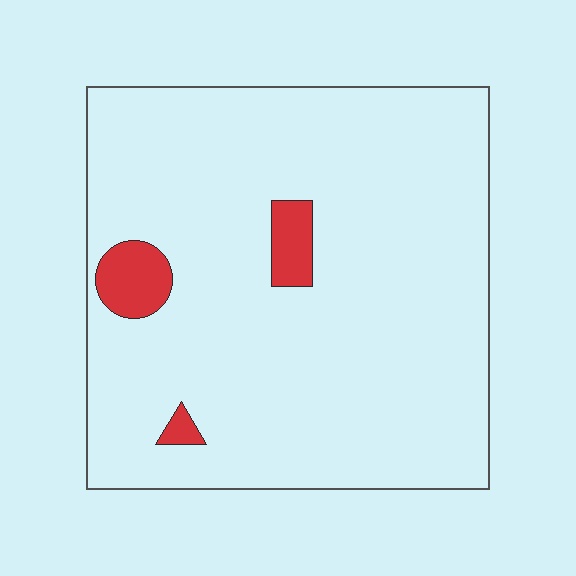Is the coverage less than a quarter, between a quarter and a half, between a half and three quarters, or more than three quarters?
Less than a quarter.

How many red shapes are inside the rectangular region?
3.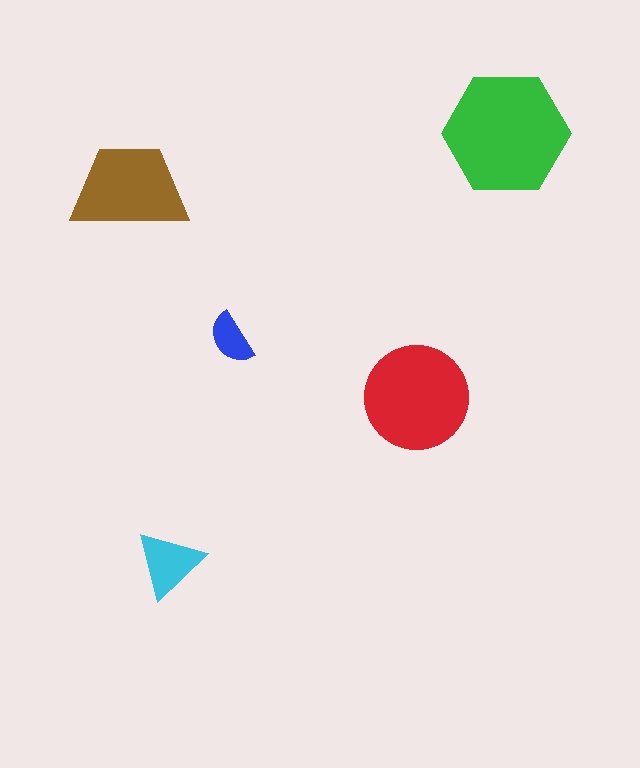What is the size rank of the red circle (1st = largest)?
2nd.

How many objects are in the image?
There are 5 objects in the image.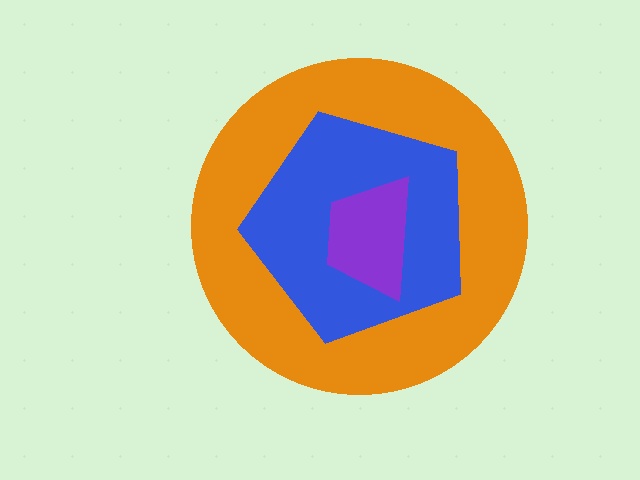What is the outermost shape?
The orange circle.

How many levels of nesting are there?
3.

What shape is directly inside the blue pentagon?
The purple trapezoid.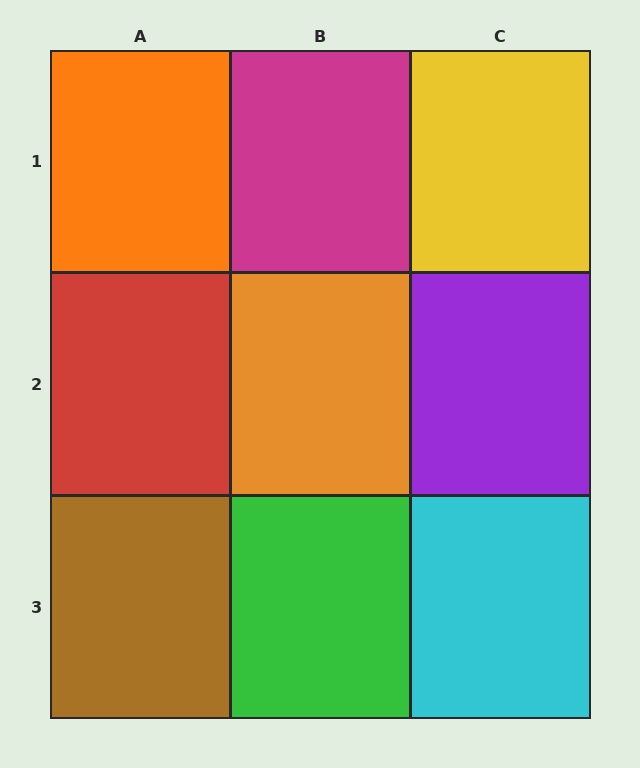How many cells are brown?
1 cell is brown.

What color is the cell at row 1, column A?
Orange.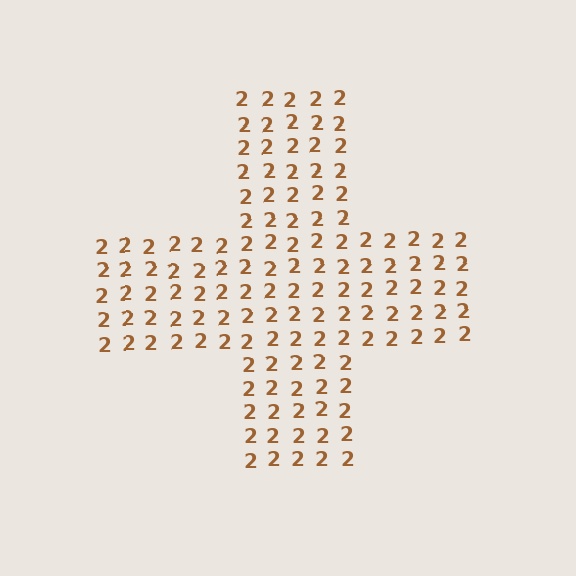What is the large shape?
The large shape is a cross.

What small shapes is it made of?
It is made of small digit 2's.